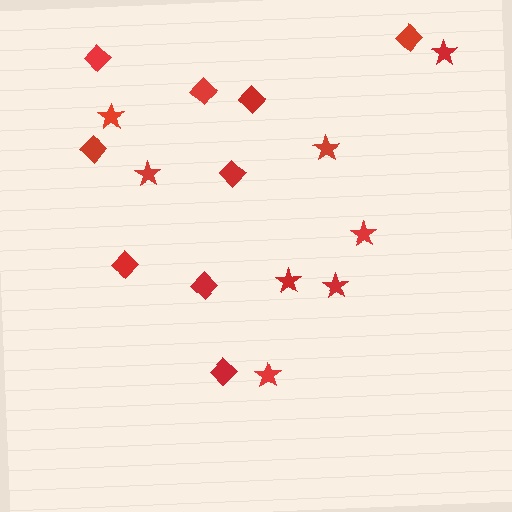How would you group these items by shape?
There are 2 groups: one group of diamonds (9) and one group of stars (8).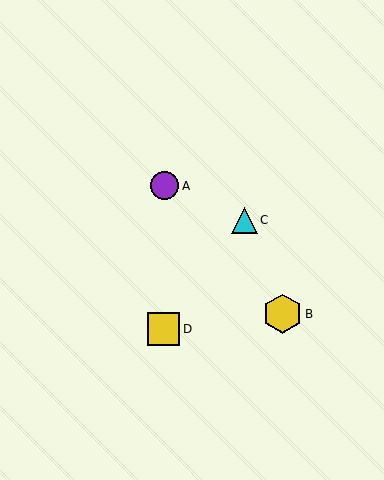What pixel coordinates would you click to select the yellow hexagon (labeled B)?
Click at (283, 314) to select the yellow hexagon B.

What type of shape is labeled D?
Shape D is a yellow square.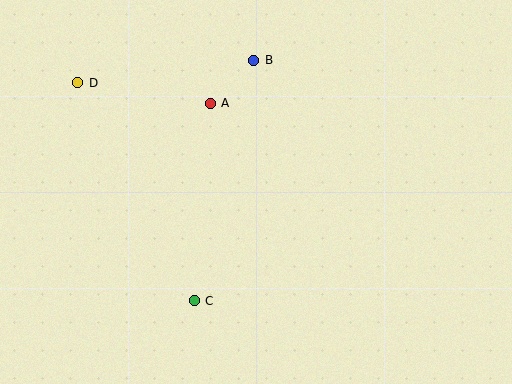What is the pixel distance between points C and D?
The distance between C and D is 247 pixels.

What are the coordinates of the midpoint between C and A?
The midpoint between C and A is at (202, 202).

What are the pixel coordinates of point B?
Point B is at (254, 60).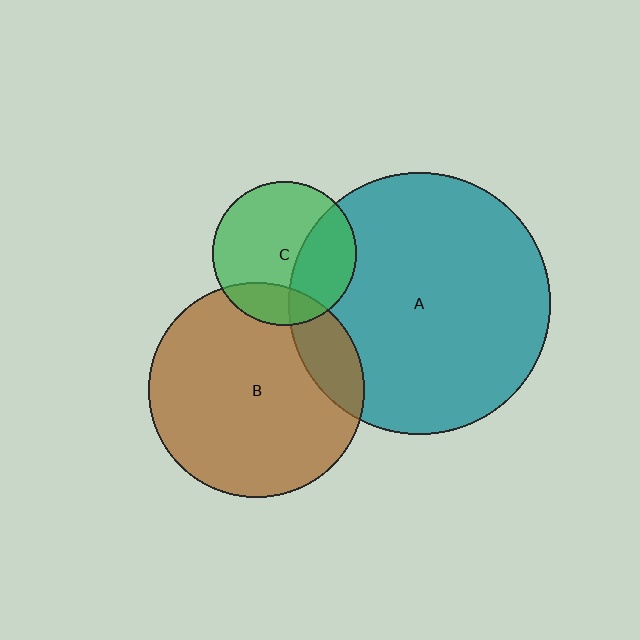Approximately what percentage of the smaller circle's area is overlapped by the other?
Approximately 20%.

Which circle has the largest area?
Circle A (teal).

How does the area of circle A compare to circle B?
Approximately 1.5 times.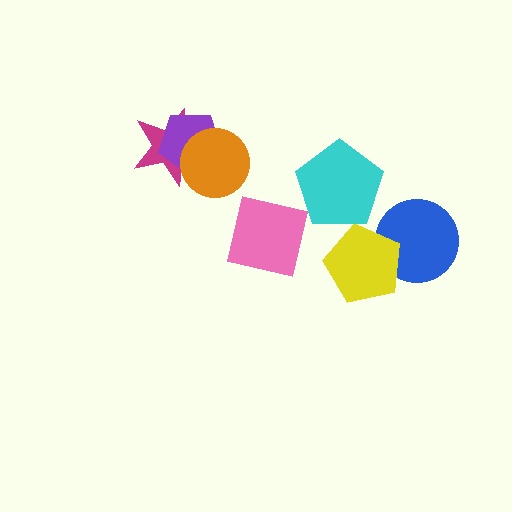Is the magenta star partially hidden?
Yes, it is partially covered by another shape.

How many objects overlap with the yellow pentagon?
1 object overlaps with the yellow pentagon.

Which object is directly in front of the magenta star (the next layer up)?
The purple pentagon is directly in front of the magenta star.